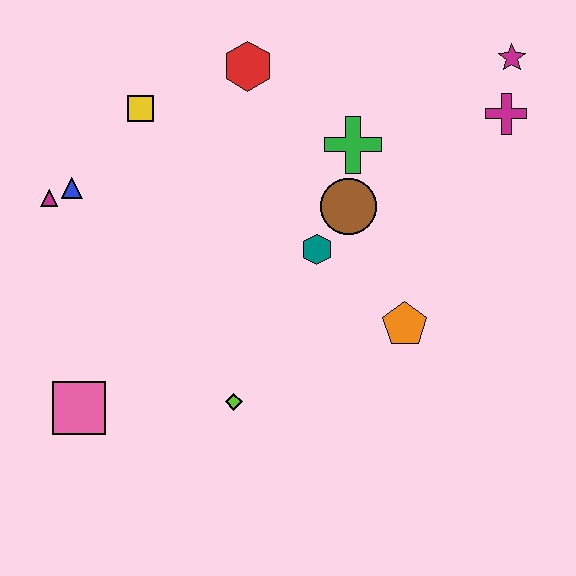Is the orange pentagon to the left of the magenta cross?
Yes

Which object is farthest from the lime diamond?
The magenta star is farthest from the lime diamond.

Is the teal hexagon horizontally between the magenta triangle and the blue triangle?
No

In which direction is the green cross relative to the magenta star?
The green cross is to the left of the magenta star.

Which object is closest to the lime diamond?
The pink square is closest to the lime diamond.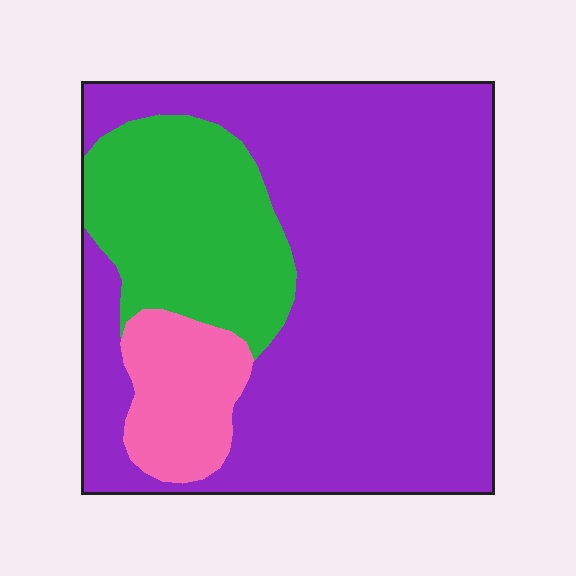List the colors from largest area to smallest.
From largest to smallest: purple, green, pink.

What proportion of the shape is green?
Green covers roughly 20% of the shape.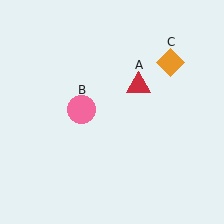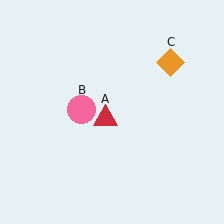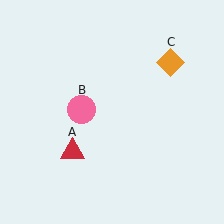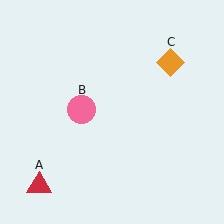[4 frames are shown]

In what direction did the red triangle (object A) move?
The red triangle (object A) moved down and to the left.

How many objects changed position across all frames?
1 object changed position: red triangle (object A).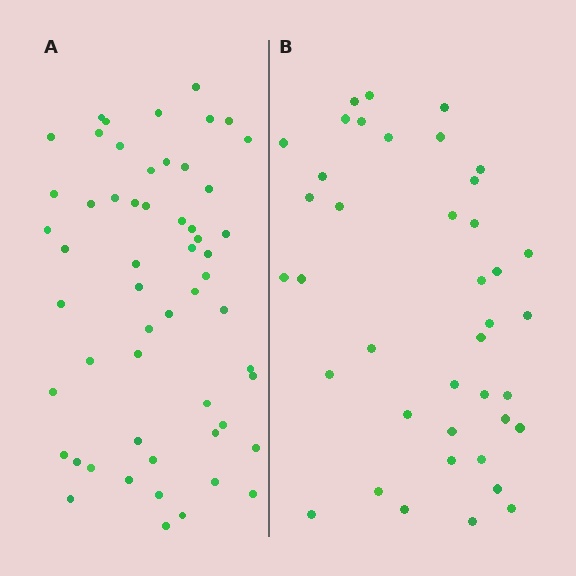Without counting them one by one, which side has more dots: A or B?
Region A (the left region) has more dots.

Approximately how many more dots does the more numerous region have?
Region A has approximately 15 more dots than region B.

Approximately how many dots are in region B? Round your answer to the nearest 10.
About 40 dots.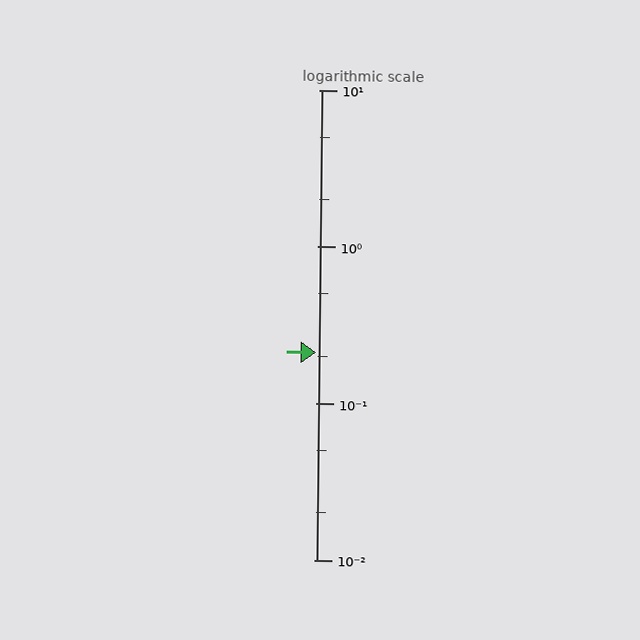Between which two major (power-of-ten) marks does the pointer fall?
The pointer is between 0.1 and 1.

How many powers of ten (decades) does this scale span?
The scale spans 3 decades, from 0.01 to 10.